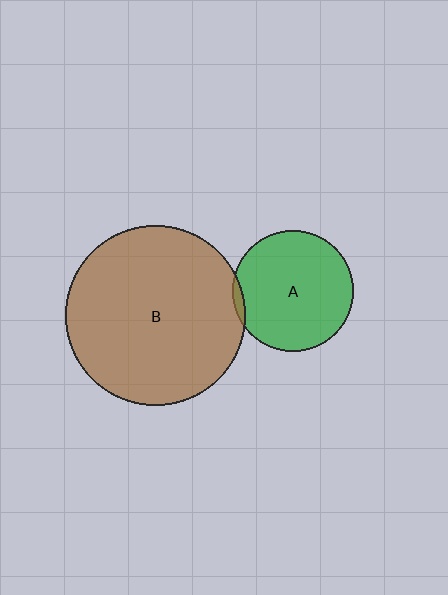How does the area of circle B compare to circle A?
Approximately 2.2 times.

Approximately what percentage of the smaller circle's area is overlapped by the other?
Approximately 5%.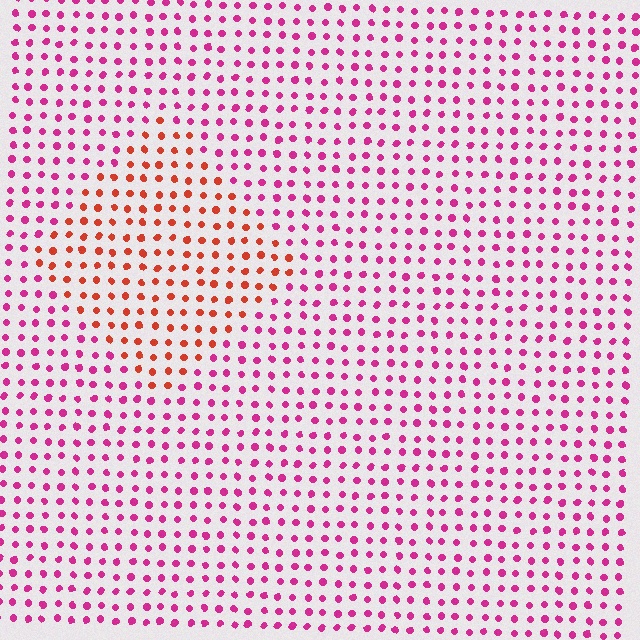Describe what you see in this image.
The image is filled with small magenta elements in a uniform arrangement. A diamond-shaped region is visible where the elements are tinted to a slightly different hue, forming a subtle color boundary.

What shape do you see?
I see a diamond.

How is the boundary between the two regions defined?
The boundary is defined purely by a slight shift in hue (about 44 degrees). Spacing, size, and orientation are identical on both sides.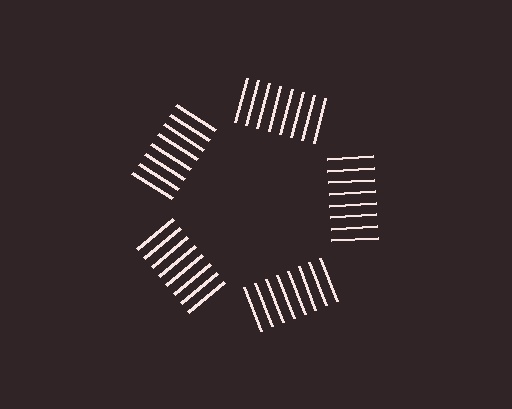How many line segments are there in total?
40 — 8 along each of the 5 edges.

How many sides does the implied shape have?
5 sides — the line-ends trace a pentagon.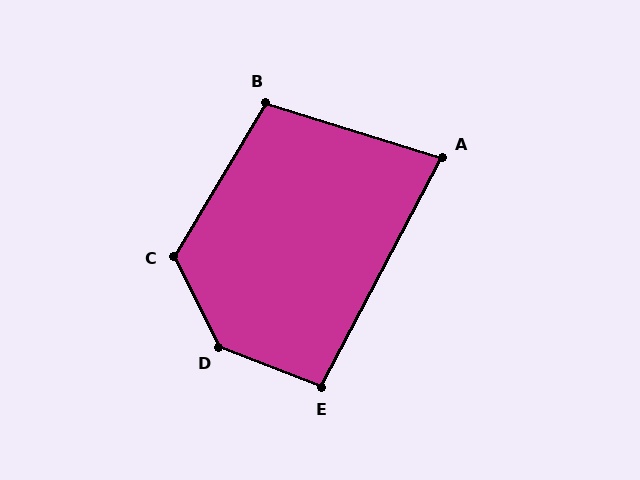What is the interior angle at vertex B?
Approximately 104 degrees (obtuse).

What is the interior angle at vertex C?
Approximately 122 degrees (obtuse).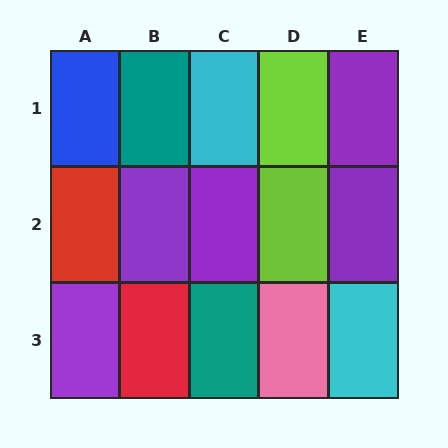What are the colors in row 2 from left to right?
Red, purple, purple, lime, purple.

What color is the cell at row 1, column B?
Teal.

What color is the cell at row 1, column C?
Cyan.